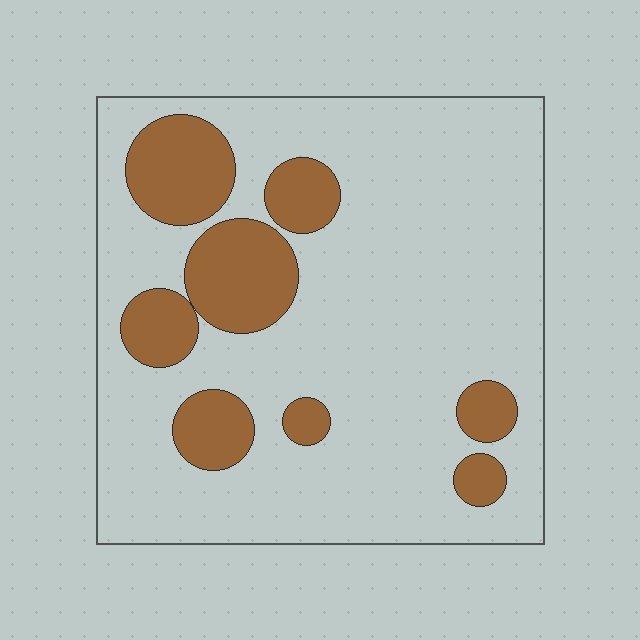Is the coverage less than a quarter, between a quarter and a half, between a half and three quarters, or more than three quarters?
Less than a quarter.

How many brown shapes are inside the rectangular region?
8.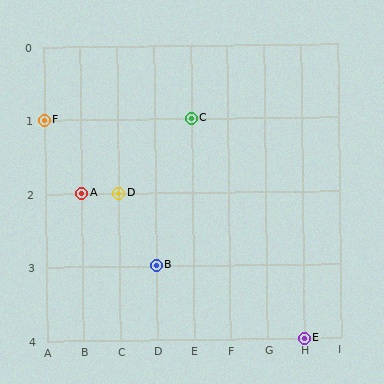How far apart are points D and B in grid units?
Points D and B are 1 column and 1 row apart (about 1.4 grid units diagonally).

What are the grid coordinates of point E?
Point E is at grid coordinates (H, 4).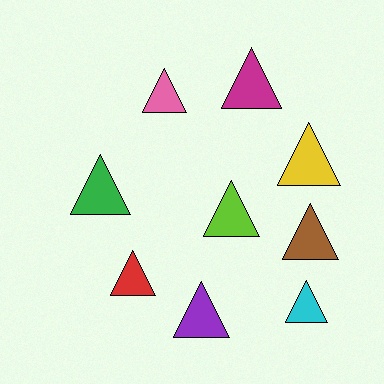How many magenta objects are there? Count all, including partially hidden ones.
There is 1 magenta object.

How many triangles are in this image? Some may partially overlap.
There are 9 triangles.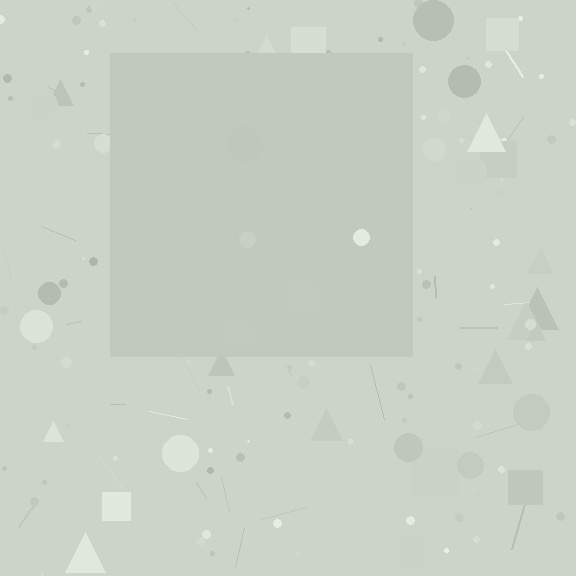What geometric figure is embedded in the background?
A square is embedded in the background.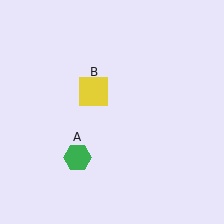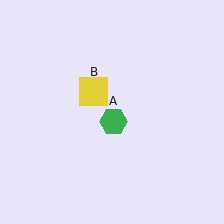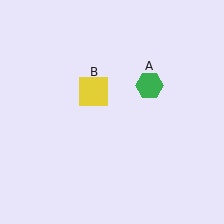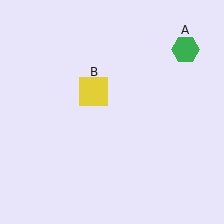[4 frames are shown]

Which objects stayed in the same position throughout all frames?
Yellow square (object B) remained stationary.